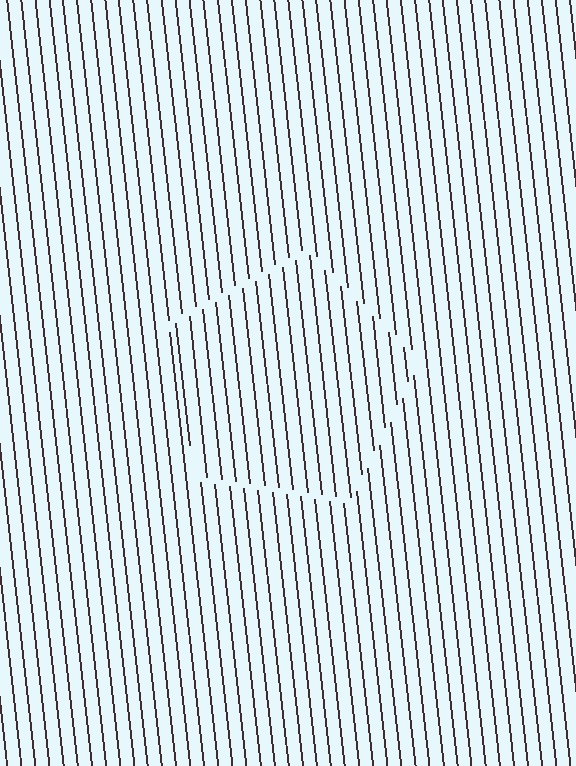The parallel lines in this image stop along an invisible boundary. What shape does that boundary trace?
An illusory pentagon. The interior of the shape contains the same grating, shifted by half a period — the contour is defined by the phase discontinuity where line-ends from the inner and outer gratings abut.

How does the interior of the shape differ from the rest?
The interior of the shape contains the same grating, shifted by half a period — the contour is defined by the phase discontinuity where line-ends from the inner and outer gratings abut.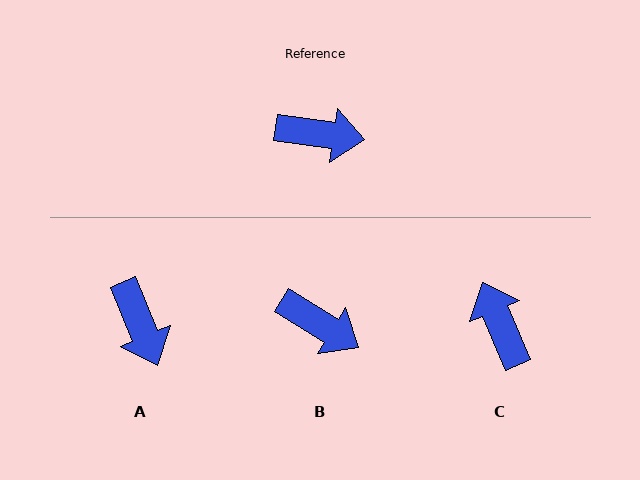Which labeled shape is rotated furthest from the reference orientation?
C, about 121 degrees away.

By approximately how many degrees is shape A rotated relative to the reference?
Approximately 60 degrees clockwise.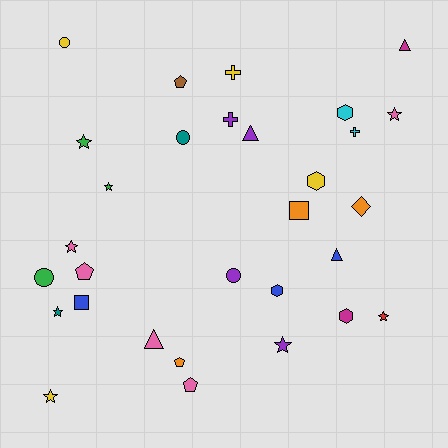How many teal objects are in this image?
There are 2 teal objects.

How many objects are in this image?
There are 30 objects.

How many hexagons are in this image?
There are 4 hexagons.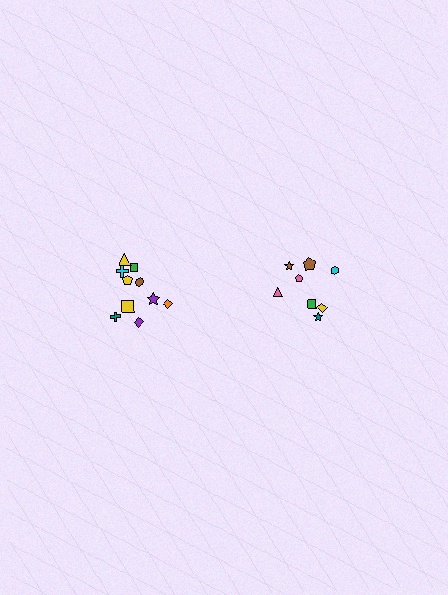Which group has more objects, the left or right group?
The left group.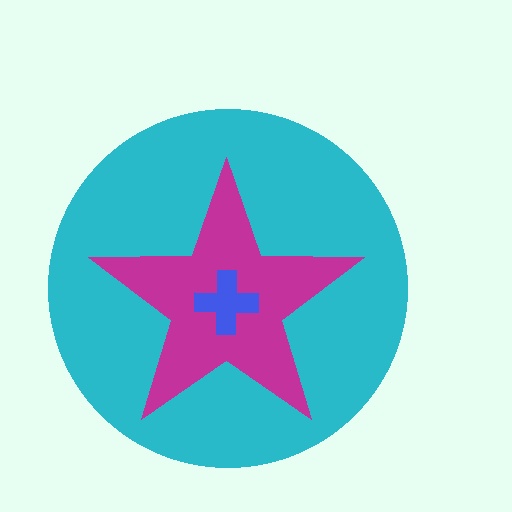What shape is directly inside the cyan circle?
The magenta star.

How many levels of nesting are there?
3.